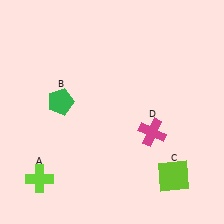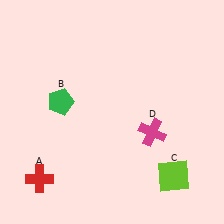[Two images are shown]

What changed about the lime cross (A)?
In Image 1, A is lime. In Image 2, it changed to red.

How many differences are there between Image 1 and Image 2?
There is 1 difference between the two images.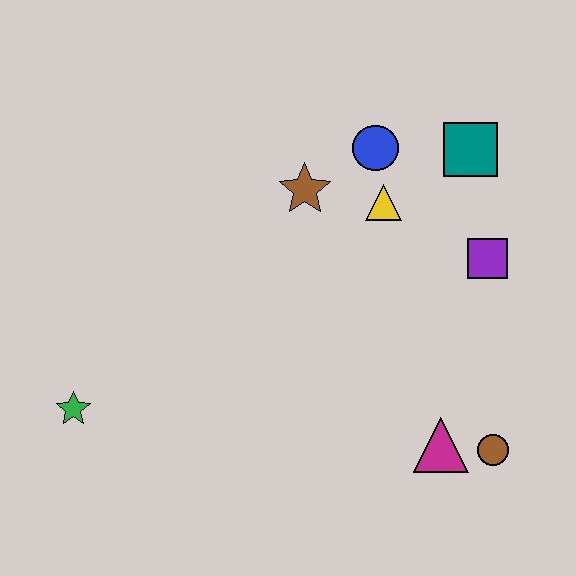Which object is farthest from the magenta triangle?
The green star is farthest from the magenta triangle.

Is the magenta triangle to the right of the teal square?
No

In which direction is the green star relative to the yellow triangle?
The green star is to the left of the yellow triangle.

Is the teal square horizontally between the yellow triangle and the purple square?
Yes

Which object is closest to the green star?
The brown star is closest to the green star.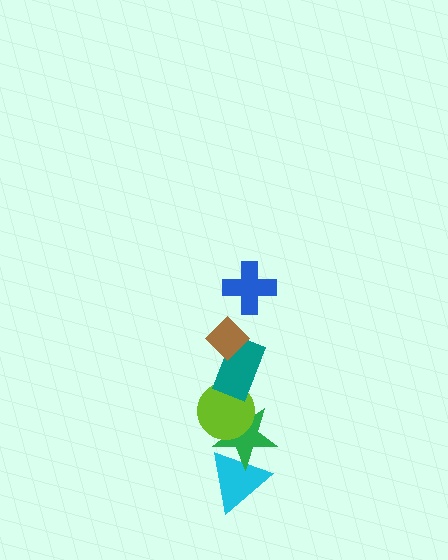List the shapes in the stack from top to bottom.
From top to bottom: the blue cross, the brown diamond, the teal rectangle, the lime circle, the green star, the cyan triangle.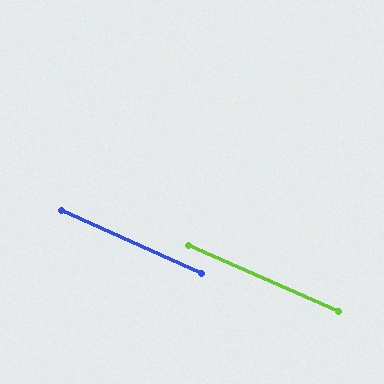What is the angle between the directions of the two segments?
Approximately 1 degree.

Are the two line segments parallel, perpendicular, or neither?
Parallel — their directions differ by only 0.8°.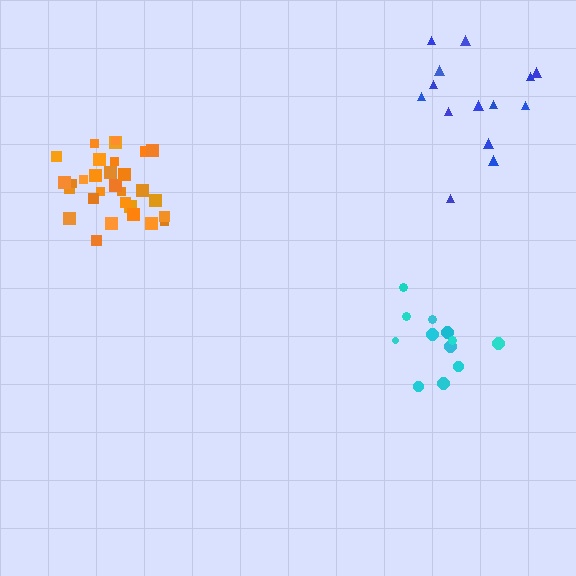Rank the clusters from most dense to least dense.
orange, cyan, blue.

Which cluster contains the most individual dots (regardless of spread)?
Orange (30).